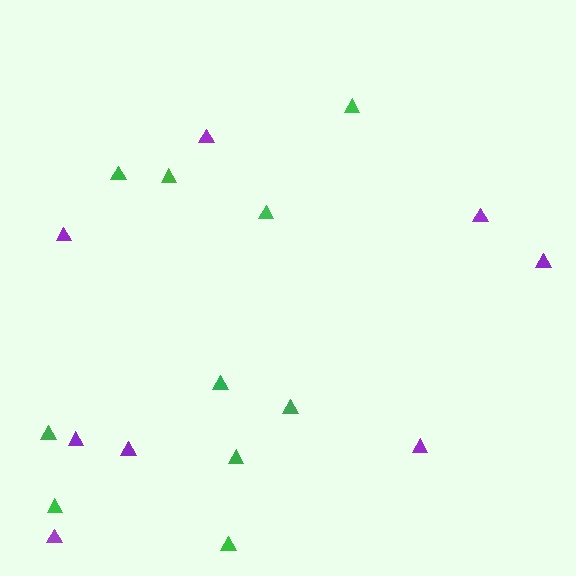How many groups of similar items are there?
There are 2 groups: one group of purple triangles (8) and one group of green triangles (10).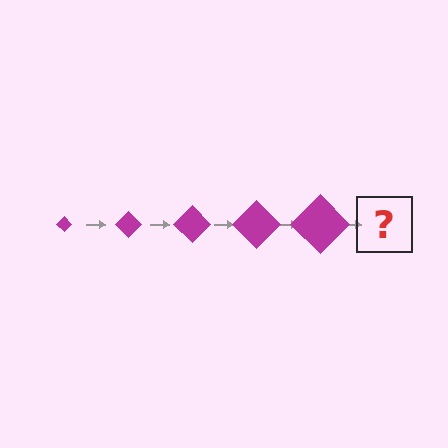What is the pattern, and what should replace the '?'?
The pattern is that the diamond gets progressively larger each step. The '?' should be a magenta diamond, larger than the previous one.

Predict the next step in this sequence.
The next step is a magenta diamond, larger than the previous one.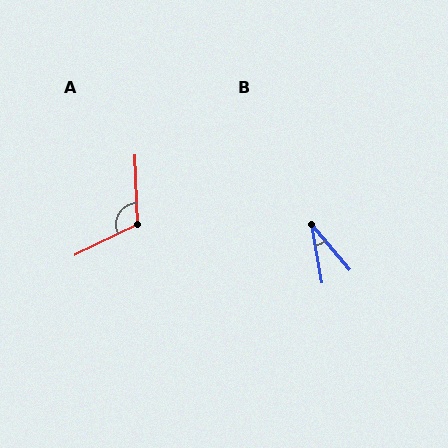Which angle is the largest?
A, at approximately 114 degrees.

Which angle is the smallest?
B, at approximately 30 degrees.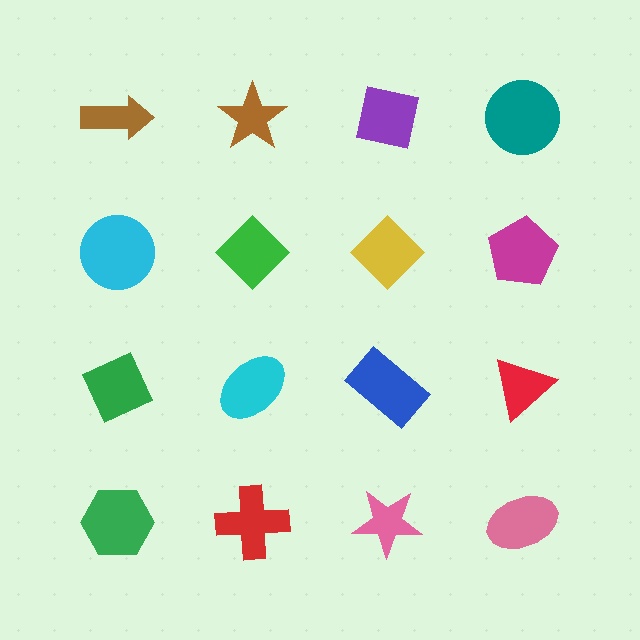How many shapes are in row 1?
4 shapes.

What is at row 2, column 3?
A yellow diamond.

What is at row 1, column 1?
A brown arrow.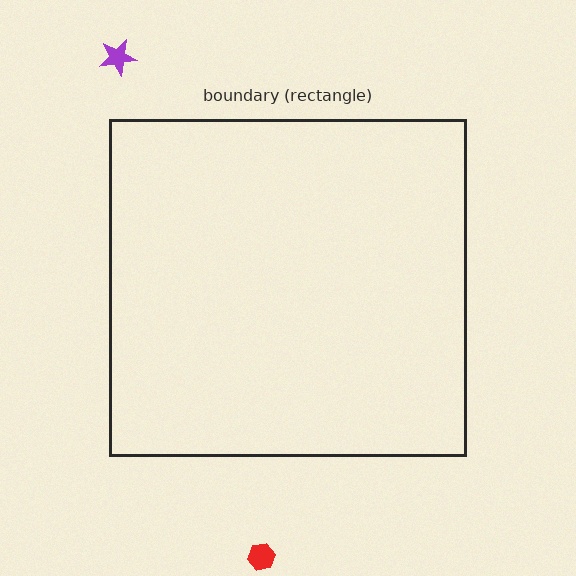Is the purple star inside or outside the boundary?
Outside.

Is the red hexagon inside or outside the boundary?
Outside.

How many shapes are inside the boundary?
0 inside, 2 outside.